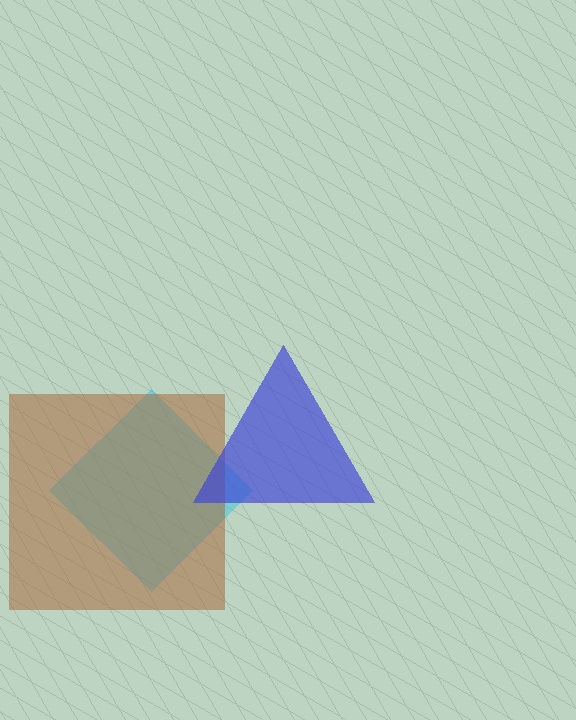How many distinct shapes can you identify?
There are 3 distinct shapes: a cyan diamond, a brown square, a blue triangle.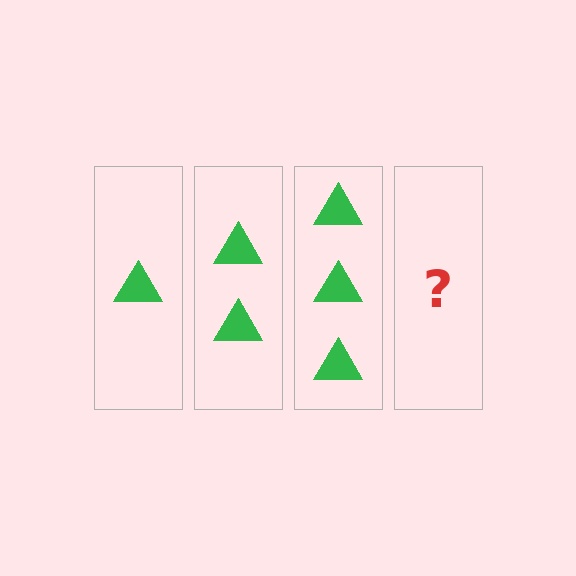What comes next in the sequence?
The next element should be 4 triangles.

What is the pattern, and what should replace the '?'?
The pattern is that each step adds one more triangle. The '?' should be 4 triangles.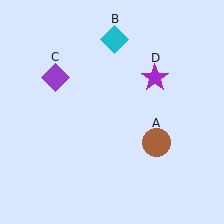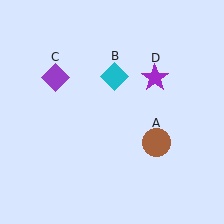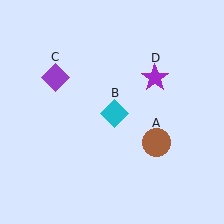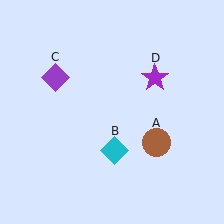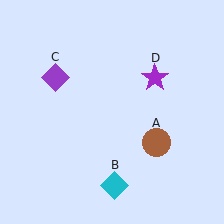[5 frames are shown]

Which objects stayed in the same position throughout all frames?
Brown circle (object A) and purple diamond (object C) and purple star (object D) remained stationary.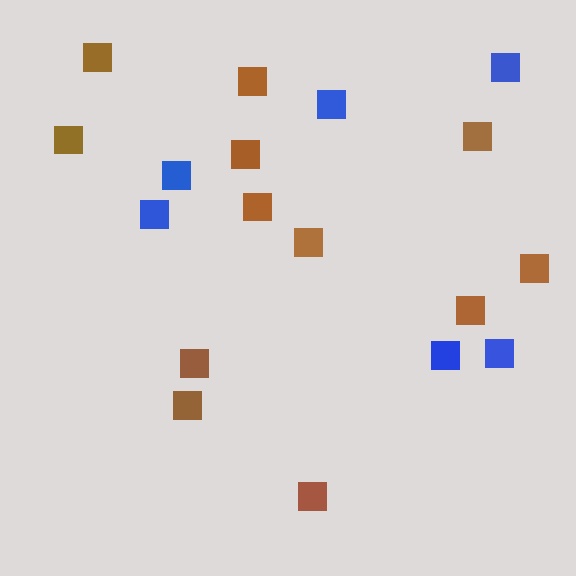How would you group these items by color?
There are 2 groups: one group of blue squares (6) and one group of brown squares (12).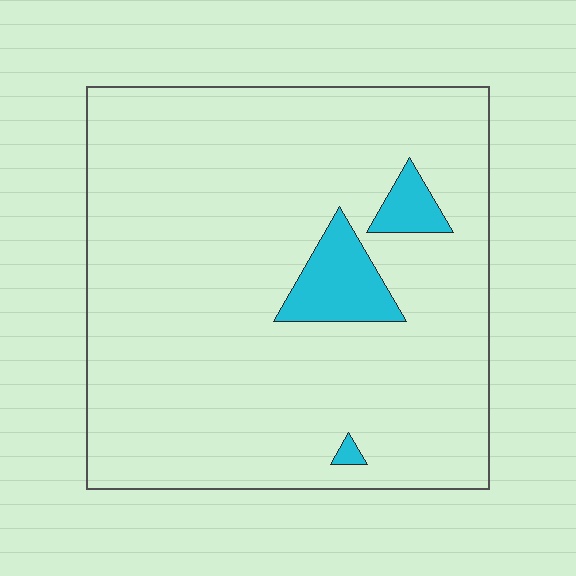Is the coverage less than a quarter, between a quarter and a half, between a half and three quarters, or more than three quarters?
Less than a quarter.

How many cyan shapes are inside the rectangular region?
3.